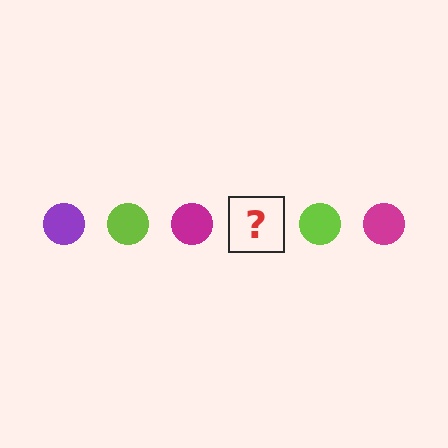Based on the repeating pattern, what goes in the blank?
The blank should be a purple circle.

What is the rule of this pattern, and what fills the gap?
The rule is that the pattern cycles through purple, lime, magenta circles. The gap should be filled with a purple circle.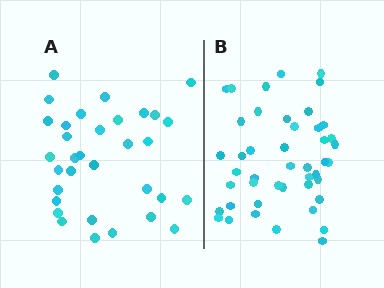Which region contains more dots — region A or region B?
Region B (the right region) has more dots.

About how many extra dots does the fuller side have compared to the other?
Region B has roughly 12 or so more dots than region A.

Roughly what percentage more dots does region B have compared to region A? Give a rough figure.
About 35% more.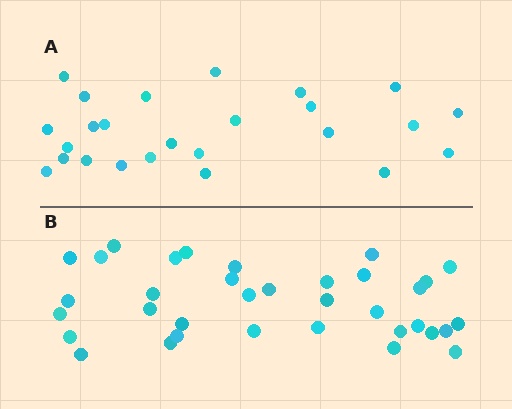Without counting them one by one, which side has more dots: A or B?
Region B (the bottom region) has more dots.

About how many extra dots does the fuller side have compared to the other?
Region B has roughly 10 or so more dots than region A.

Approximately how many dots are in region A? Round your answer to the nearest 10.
About 20 dots. (The exact count is 25, which rounds to 20.)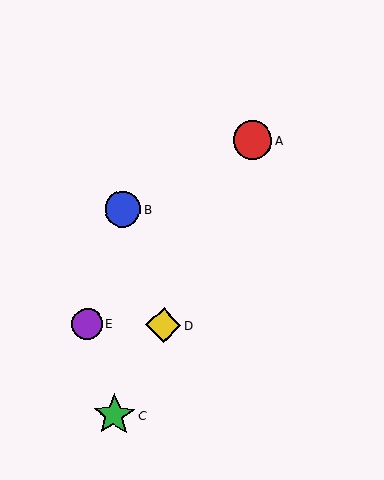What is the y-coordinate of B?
Object B is at y≈209.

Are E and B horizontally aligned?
No, E is at y≈324 and B is at y≈209.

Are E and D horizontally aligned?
Yes, both are at y≈324.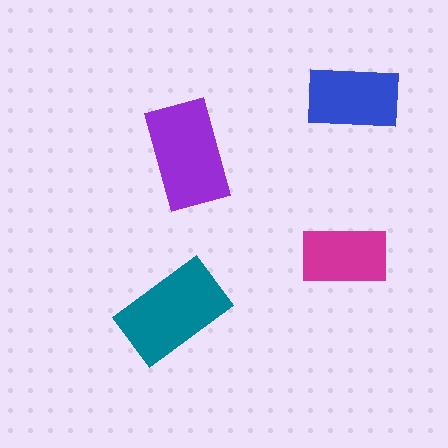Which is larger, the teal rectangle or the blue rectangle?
The teal one.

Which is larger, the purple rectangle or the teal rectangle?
The teal one.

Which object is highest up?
The blue rectangle is topmost.